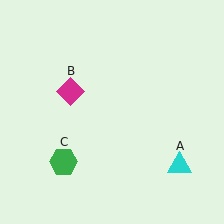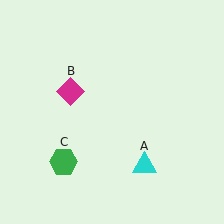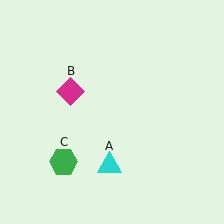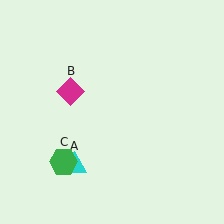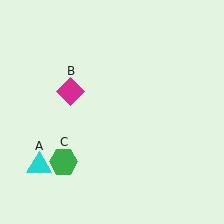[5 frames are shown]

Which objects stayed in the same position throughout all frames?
Magenta diamond (object B) and green hexagon (object C) remained stationary.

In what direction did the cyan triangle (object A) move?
The cyan triangle (object A) moved left.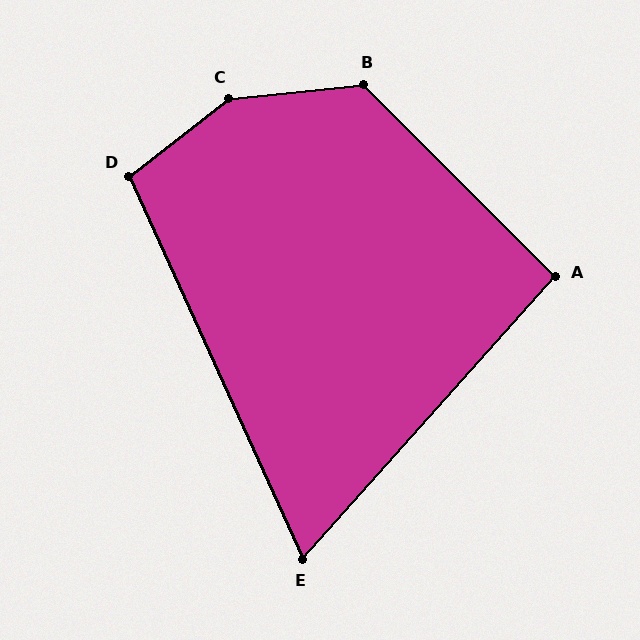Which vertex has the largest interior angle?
C, at approximately 148 degrees.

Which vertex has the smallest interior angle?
E, at approximately 66 degrees.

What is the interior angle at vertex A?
Approximately 93 degrees (approximately right).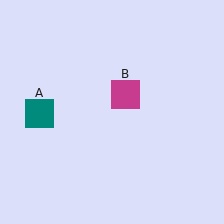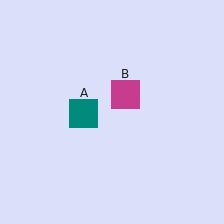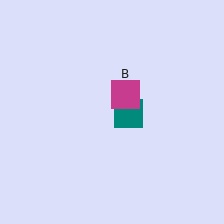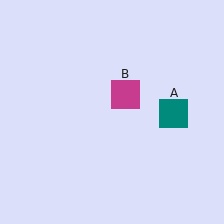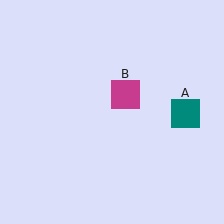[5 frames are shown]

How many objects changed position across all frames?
1 object changed position: teal square (object A).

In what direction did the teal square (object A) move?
The teal square (object A) moved right.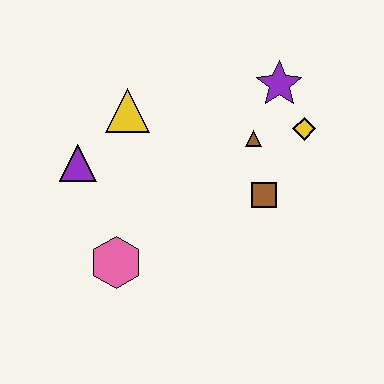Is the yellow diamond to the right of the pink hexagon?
Yes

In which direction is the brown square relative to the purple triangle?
The brown square is to the right of the purple triangle.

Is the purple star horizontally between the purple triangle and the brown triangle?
No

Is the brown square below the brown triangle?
Yes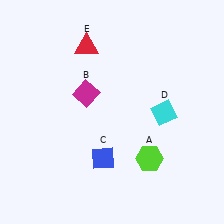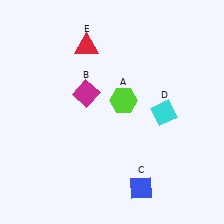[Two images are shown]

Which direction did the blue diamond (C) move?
The blue diamond (C) moved right.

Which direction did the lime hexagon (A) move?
The lime hexagon (A) moved up.